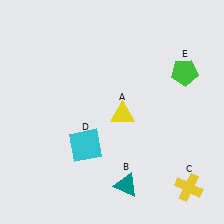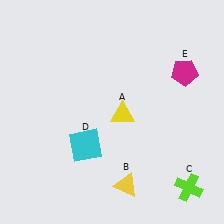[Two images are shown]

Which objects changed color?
B changed from teal to yellow. C changed from yellow to lime. E changed from green to magenta.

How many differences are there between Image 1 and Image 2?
There are 3 differences between the two images.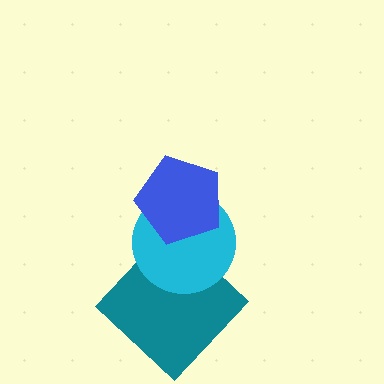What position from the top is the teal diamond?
The teal diamond is 3rd from the top.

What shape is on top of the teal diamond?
The cyan circle is on top of the teal diamond.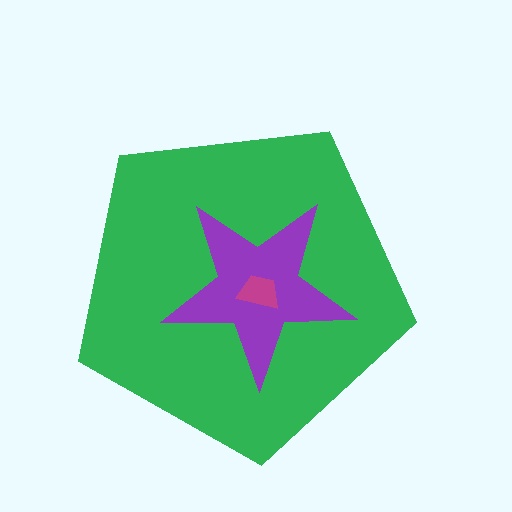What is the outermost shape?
The green pentagon.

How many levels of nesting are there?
3.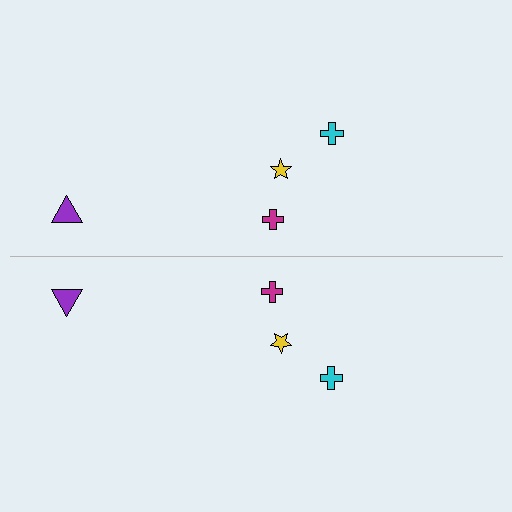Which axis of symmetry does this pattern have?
The pattern has a horizontal axis of symmetry running through the center of the image.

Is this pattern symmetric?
Yes, this pattern has bilateral (reflection) symmetry.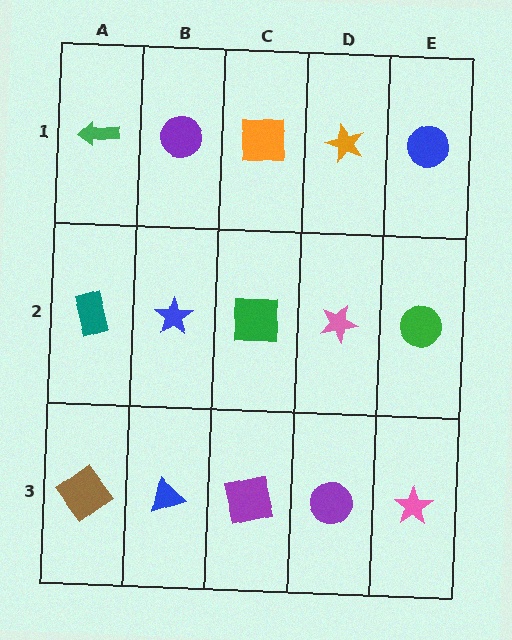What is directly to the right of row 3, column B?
A purple square.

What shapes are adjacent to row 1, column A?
A teal rectangle (row 2, column A), a purple circle (row 1, column B).